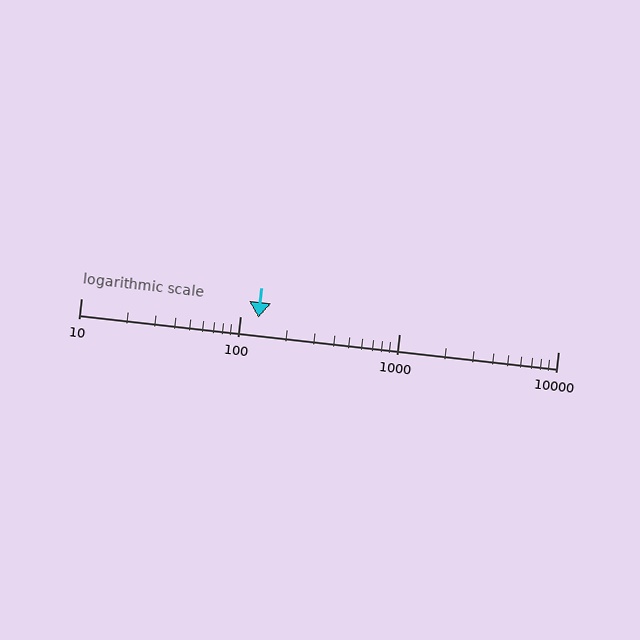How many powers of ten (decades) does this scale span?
The scale spans 3 decades, from 10 to 10000.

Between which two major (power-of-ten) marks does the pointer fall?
The pointer is between 100 and 1000.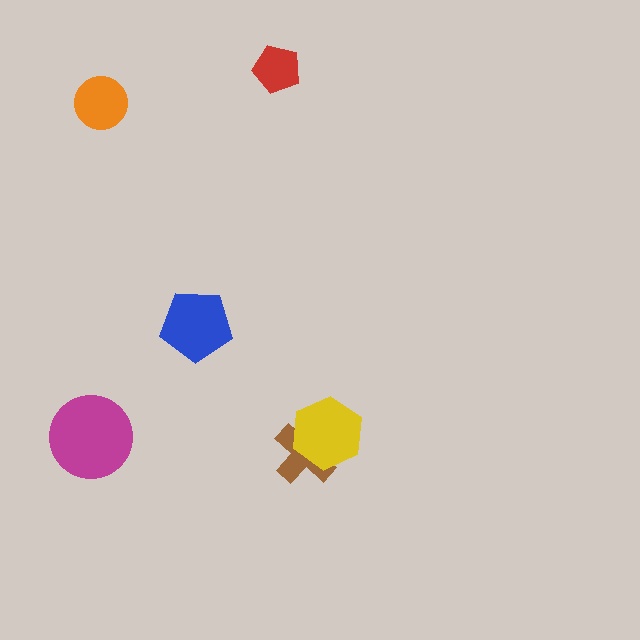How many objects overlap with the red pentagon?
0 objects overlap with the red pentagon.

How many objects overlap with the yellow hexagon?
1 object overlaps with the yellow hexagon.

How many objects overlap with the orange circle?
0 objects overlap with the orange circle.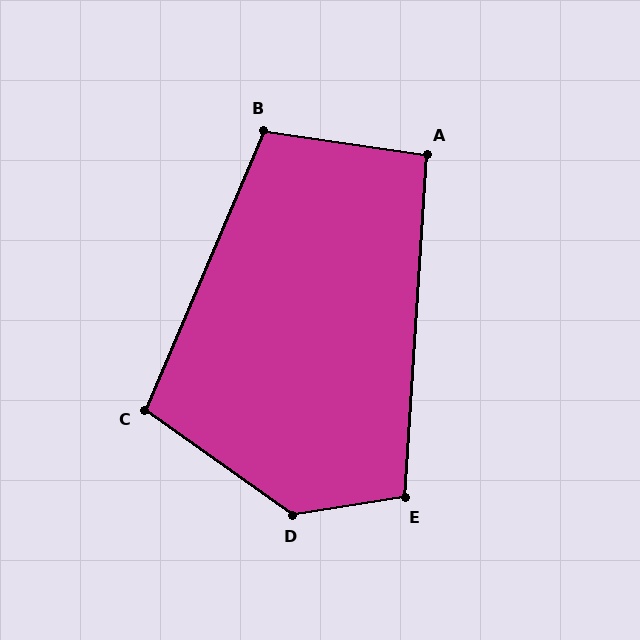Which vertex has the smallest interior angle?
A, at approximately 95 degrees.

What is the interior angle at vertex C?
Approximately 102 degrees (obtuse).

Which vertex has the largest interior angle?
D, at approximately 136 degrees.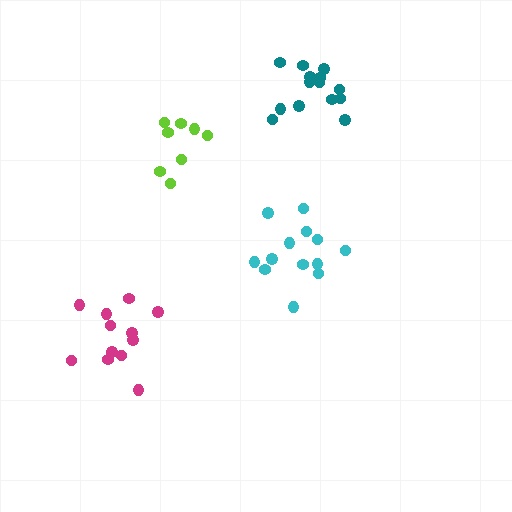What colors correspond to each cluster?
The clusters are colored: teal, cyan, magenta, lime.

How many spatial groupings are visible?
There are 4 spatial groupings.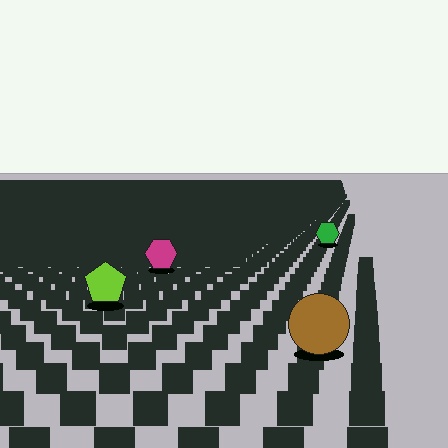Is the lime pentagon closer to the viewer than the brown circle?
No. The brown circle is closer — you can tell from the texture gradient: the ground texture is coarser near it.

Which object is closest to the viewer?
The brown circle is closest. The texture marks near it are larger and more spread out.